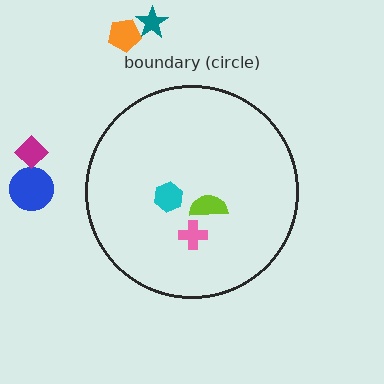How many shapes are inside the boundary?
3 inside, 4 outside.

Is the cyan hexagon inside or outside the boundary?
Inside.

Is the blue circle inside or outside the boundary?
Outside.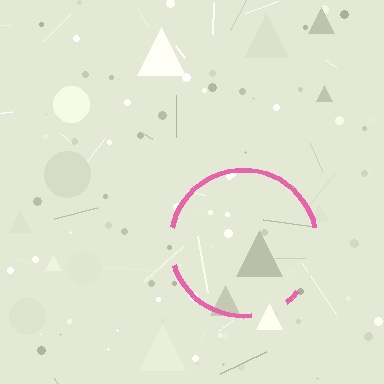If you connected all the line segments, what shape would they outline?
They would outline a circle.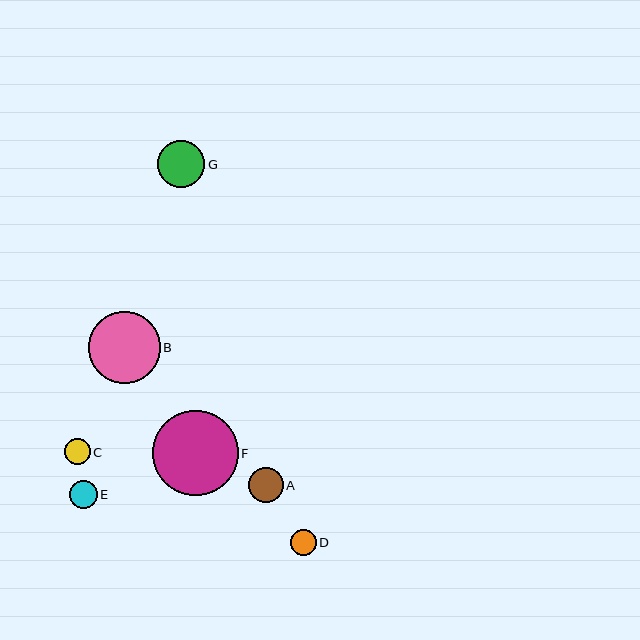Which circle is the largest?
Circle F is the largest with a size of approximately 85 pixels.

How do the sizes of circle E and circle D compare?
Circle E and circle D are approximately the same size.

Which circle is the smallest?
Circle D is the smallest with a size of approximately 26 pixels.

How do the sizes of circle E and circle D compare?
Circle E and circle D are approximately the same size.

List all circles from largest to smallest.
From largest to smallest: F, B, G, A, E, C, D.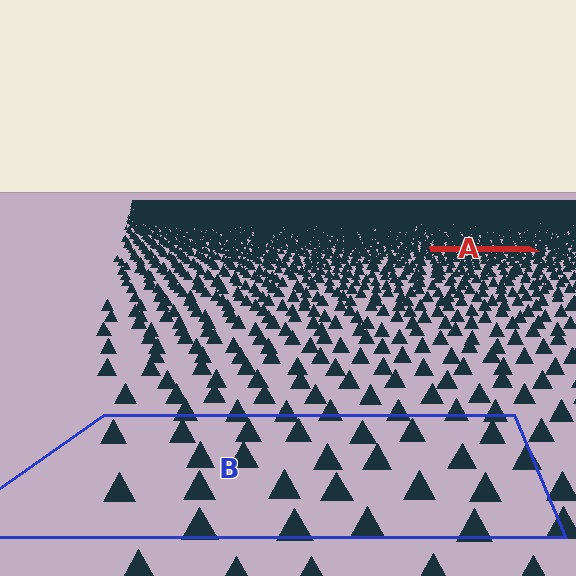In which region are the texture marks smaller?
The texture marks are smaller in region A, because it is farther away.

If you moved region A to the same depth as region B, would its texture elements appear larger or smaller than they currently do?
They would appear larger. At a closer depth, the same texture elements are projected at a bigger on-screen size.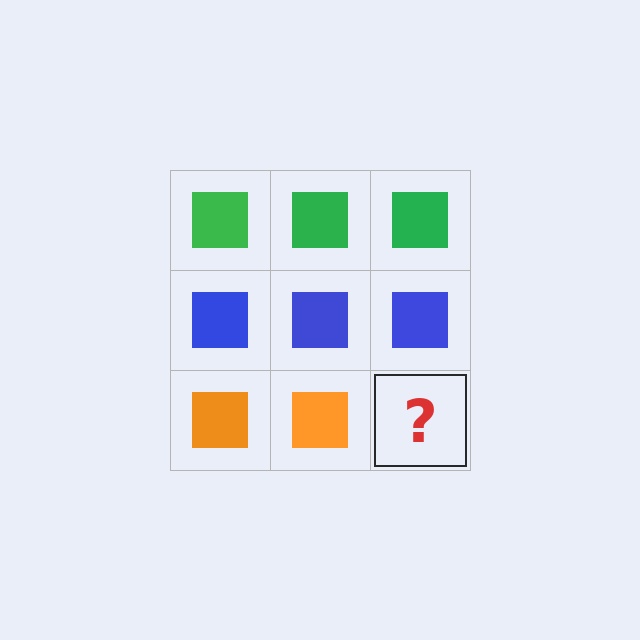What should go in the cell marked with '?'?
The missing cell should contain an orange square.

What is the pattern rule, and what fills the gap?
The rule is that each row has a consistent color. The gap should be filled with an orange square.